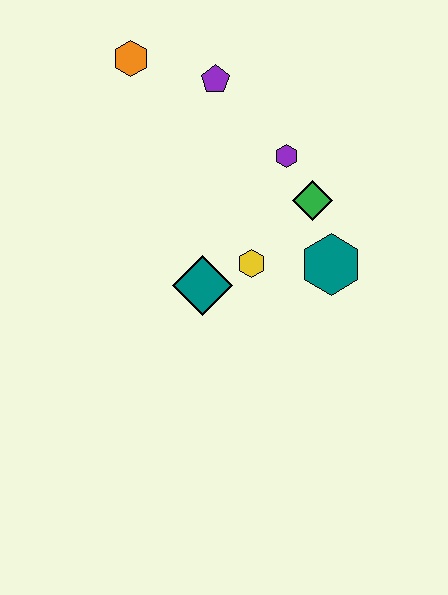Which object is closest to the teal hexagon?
The green diamond is closest to the teal hexagon.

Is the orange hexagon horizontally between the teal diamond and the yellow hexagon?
No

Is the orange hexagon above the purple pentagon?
Yes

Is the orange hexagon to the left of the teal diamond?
Yes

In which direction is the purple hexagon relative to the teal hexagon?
The purple hexagon is above the teal hexagon.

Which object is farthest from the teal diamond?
The orange hexagon is farthest from the teal diamond.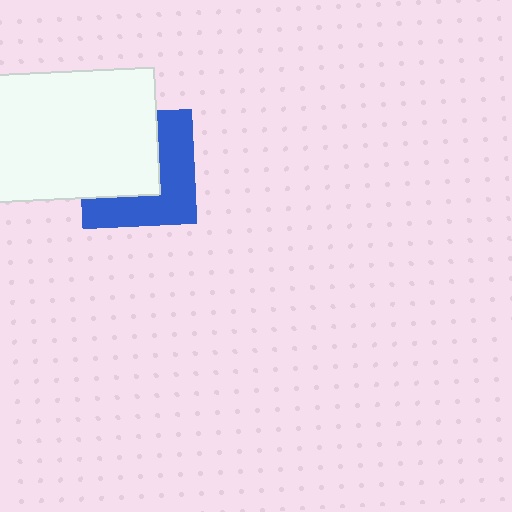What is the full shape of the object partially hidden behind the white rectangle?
The partially hidden object is a blue square.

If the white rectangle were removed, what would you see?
You would see the complete blue square.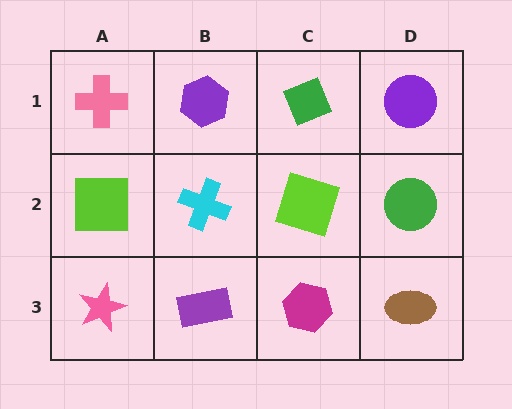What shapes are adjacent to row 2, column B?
A purple hexagon (row 1, column B), a purple rectangle (row 3, column B), a lime square (row 2, column A), a lime square (row 2, column C).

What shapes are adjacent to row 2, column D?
A purple circle (row 1, column D), a brown ellipse (row 3, column D), a lime square (row 2, column C).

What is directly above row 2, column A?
A pink cross.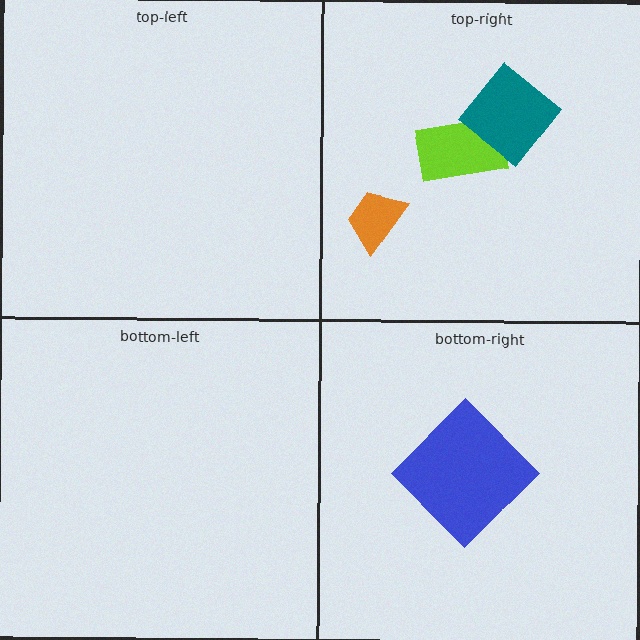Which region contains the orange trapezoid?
The top-right region.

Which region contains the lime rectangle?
The top-right region.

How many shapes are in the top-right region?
3.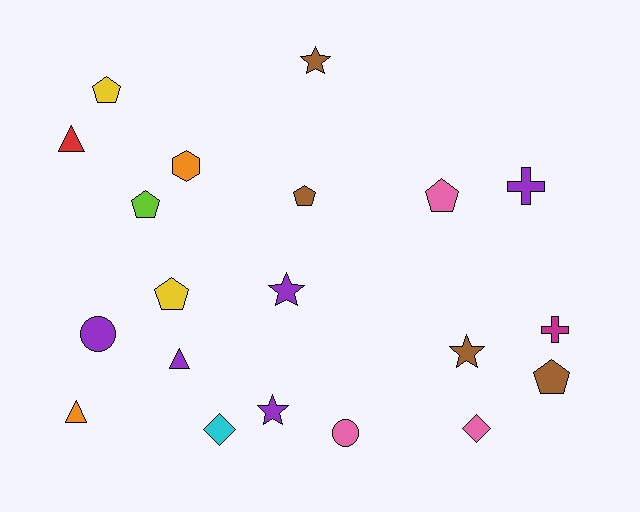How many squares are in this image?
There are no squares.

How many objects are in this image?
There are 20 objects.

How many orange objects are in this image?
There are 2 orange objects.